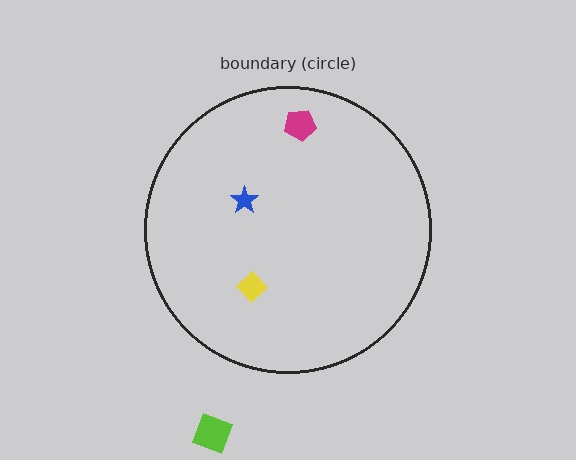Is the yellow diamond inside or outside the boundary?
Inside.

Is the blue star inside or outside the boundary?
Inside.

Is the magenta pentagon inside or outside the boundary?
Inside.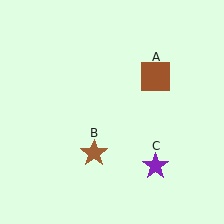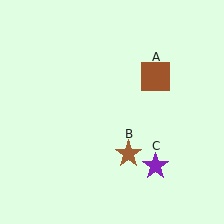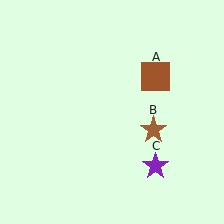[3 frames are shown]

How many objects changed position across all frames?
1 object changed position: brown star (object B).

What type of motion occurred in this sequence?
The brown star (object B) rotated counterclockwise around the center of the scene.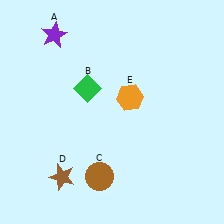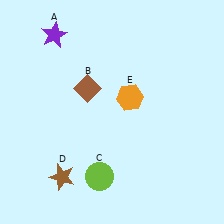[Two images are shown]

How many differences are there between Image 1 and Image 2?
There are 2 differences between the two images.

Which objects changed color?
B changed from green to brown. C changed from brown to lime.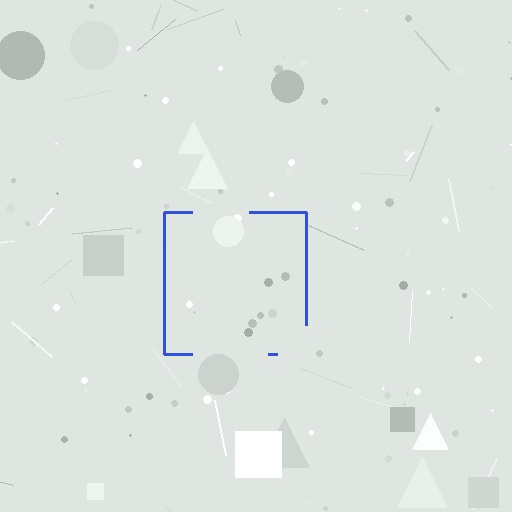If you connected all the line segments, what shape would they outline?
They would outline a square.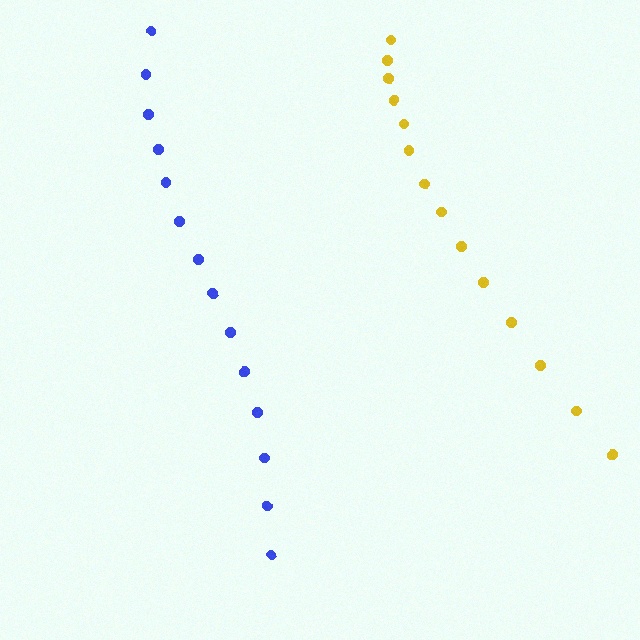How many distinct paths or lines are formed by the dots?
There are 2 distinct paths.